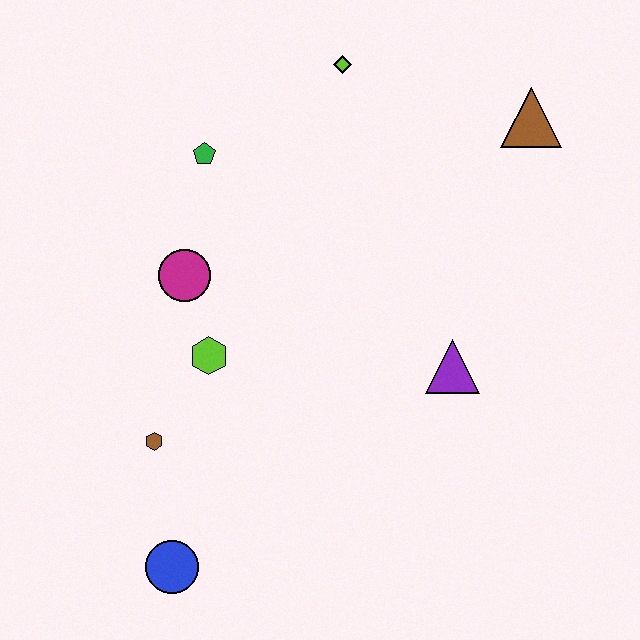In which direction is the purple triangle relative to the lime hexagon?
The purple triangle is to the right of the lime hexagon.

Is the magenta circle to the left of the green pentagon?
Yes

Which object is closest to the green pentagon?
The magenta circle is closest to the green pentagon.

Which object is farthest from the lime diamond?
The blue circle is farthest from the lime diamond.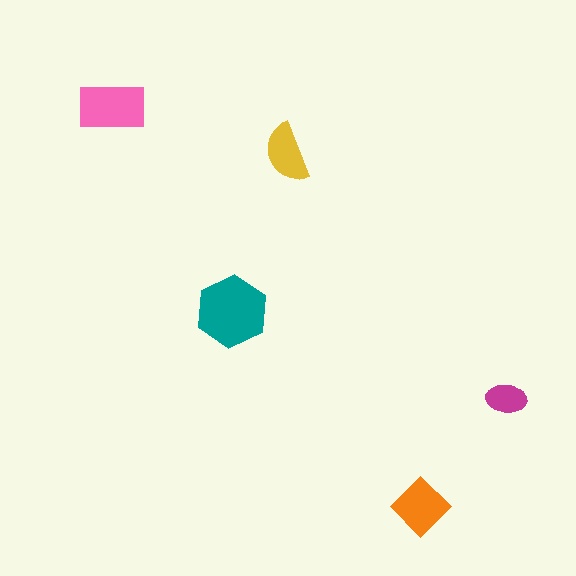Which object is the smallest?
The magenta ellipse.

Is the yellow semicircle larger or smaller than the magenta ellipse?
Larger.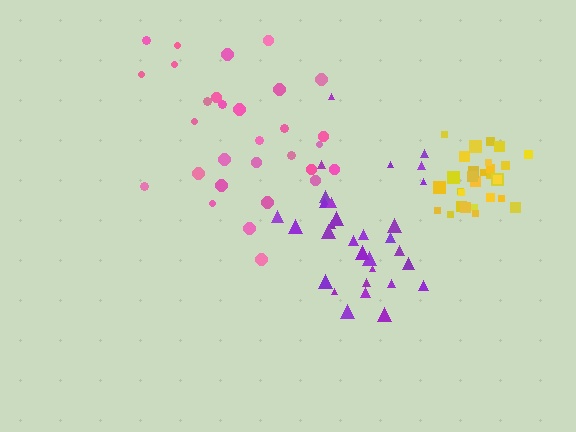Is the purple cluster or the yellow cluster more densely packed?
Yellow.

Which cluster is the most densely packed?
Yellow.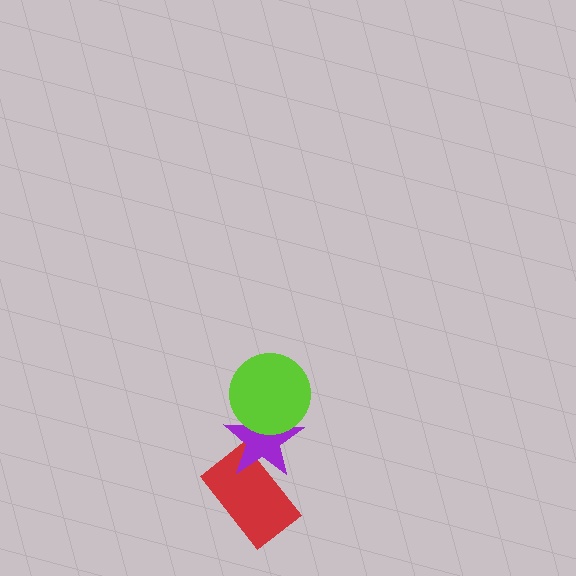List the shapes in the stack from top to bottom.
From top to bottom: the lime circle, the purple star, the red rectangle.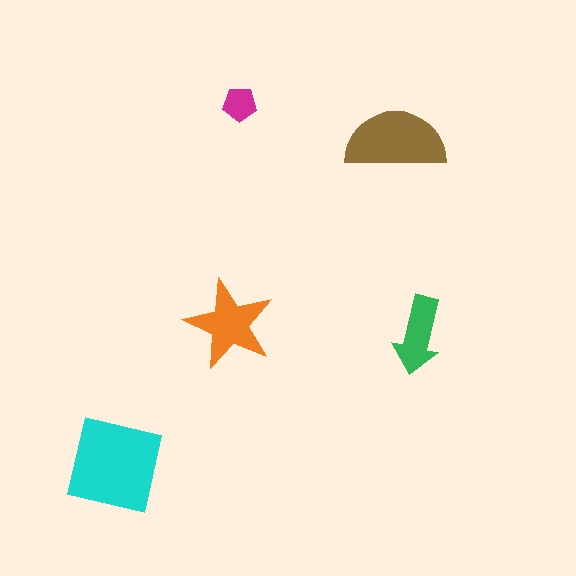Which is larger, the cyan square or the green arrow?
The cyan square.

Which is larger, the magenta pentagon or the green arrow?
The green arrow.